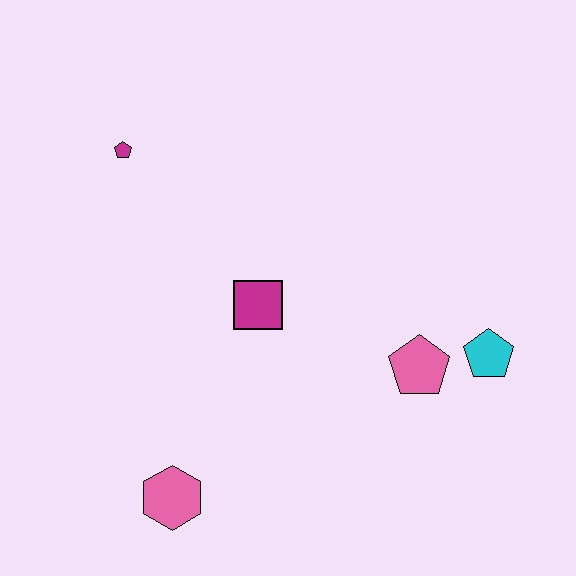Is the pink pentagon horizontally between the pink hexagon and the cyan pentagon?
Yes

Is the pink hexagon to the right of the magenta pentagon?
Yes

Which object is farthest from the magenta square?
The cyan pentagon is farthest from the magenta square.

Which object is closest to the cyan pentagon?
The pink pentagon is closest to the cyan pentagon.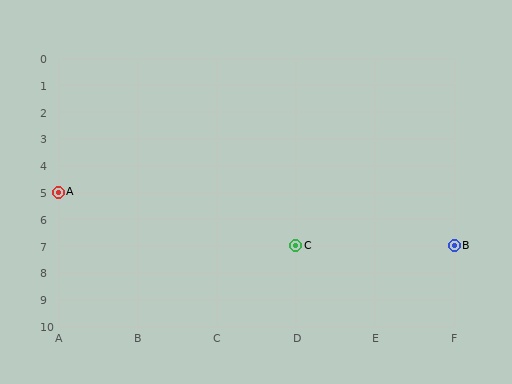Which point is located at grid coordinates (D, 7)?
Point C is at (D, 7).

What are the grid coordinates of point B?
Point B is at grid coordinates (F, 7).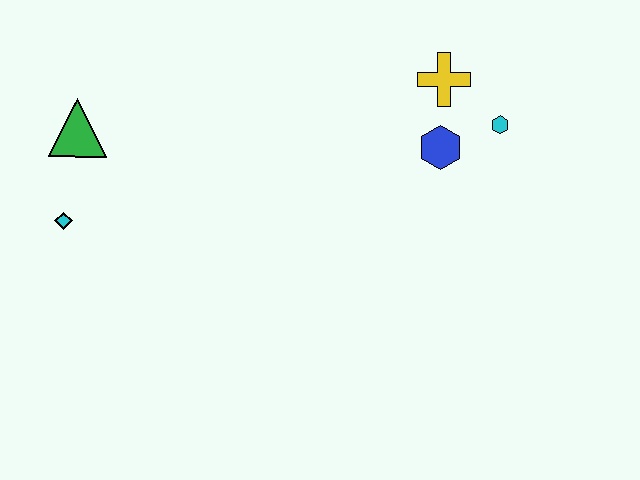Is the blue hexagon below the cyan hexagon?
Yes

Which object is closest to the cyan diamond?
The green triangle is closest to the cyan diamond.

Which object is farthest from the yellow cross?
The cyan diamond is farthest from the yellow cross.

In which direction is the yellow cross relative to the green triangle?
The yellow cross is to the right of the green triangle.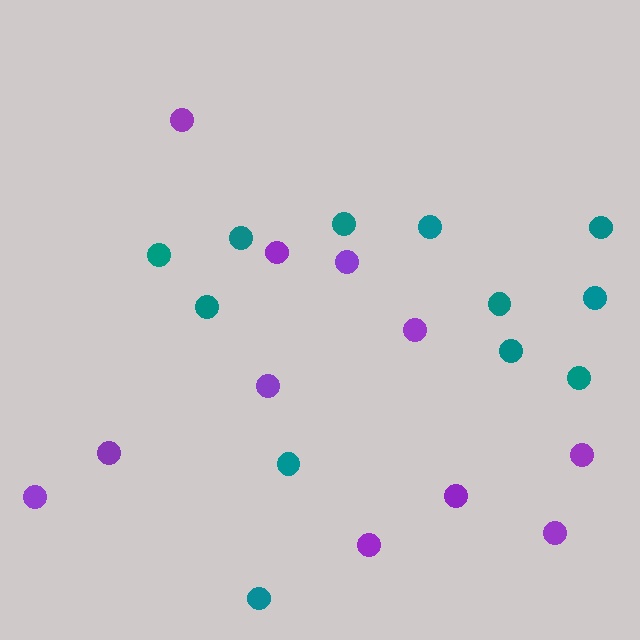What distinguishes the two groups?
There are 2 groups: one group of teal circles (12) and one group of purple circles (11).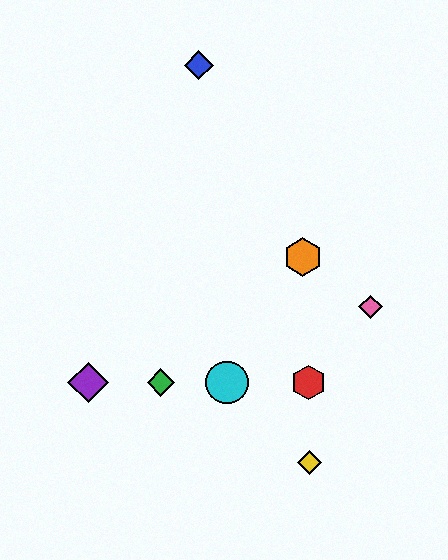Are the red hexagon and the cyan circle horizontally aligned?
Yes, both are at y≈382.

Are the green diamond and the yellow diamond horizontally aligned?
No, the green diamond is at y≈382 and the yellow diamond is at y≈462.